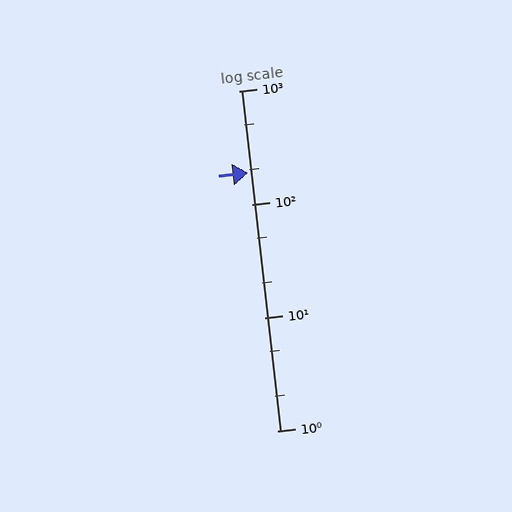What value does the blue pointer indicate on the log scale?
The pointer indicates approximately 190.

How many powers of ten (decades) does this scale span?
The scale spans 3 decades, from 1 to 1000.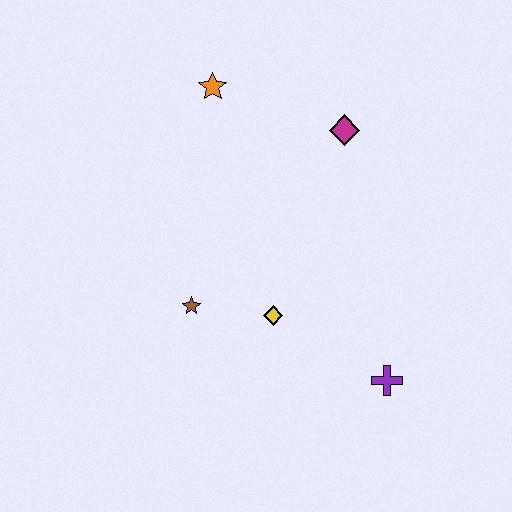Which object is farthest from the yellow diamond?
The orange star is farthest from the yellow diamond.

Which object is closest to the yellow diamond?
The brown star is closest to the yellow diamond.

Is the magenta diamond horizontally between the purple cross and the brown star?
Yes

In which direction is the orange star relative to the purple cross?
The orange star is above the purple cross.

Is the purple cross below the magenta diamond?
Yes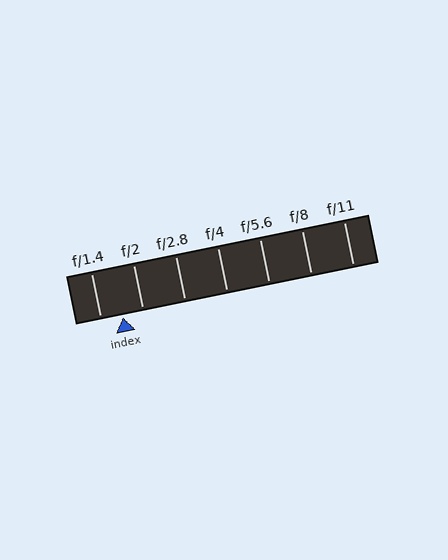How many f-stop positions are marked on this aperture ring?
There are 7 f-stop positions marked.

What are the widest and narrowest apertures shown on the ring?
The widest aperture shown is f/1.4 and the narrowest is f/11.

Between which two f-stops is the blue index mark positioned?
The index mark is between f/1.4 and f/2.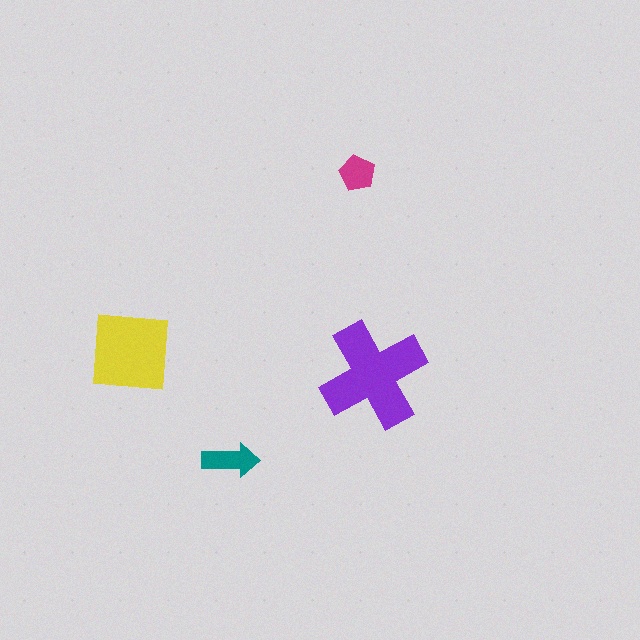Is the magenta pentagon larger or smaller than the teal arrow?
Smaller.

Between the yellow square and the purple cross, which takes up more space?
The purple cross.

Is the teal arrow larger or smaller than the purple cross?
Smaller.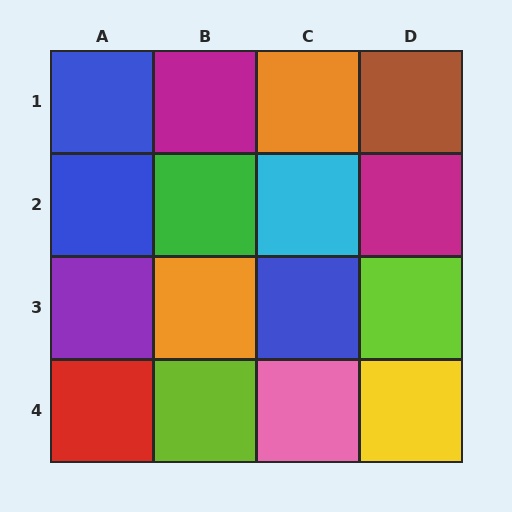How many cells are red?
1 cell is red.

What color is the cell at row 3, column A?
Purple.